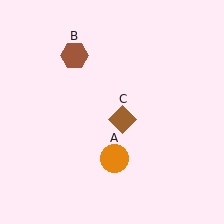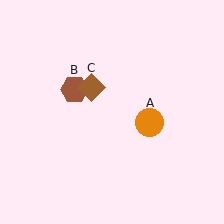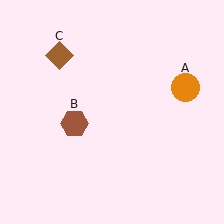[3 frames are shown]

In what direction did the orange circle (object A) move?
The orange circle (object A) moved up and to the right.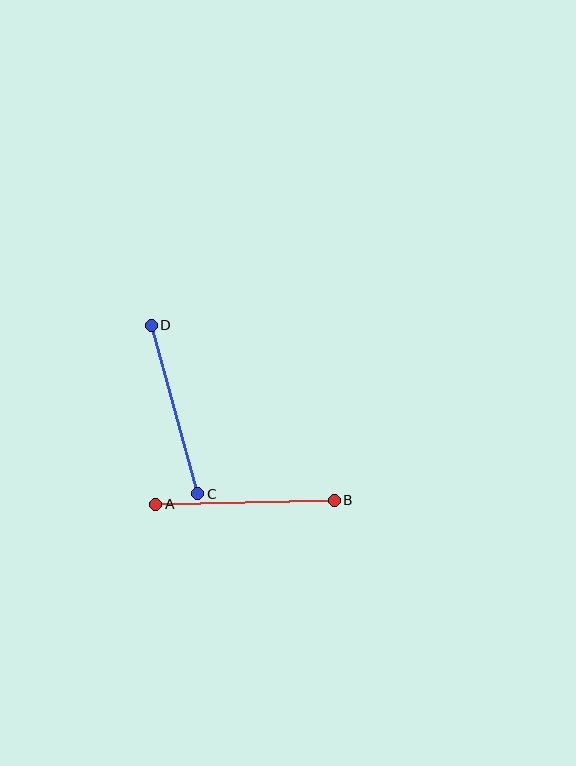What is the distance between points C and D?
The distance is approximately 175 pixels.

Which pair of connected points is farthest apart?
Points A and B are farthest apart.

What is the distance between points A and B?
The distance is approximately 179 pixels.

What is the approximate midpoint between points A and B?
The midpoint is at approximately (245, 502) pixels.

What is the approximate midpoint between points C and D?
The midpoint is at approximately (175, 410) pixels.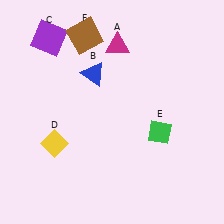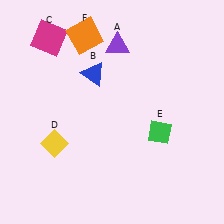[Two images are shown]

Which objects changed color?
A changed from magenta to purple. C changed from purple to magenta. F changed from brown to orange.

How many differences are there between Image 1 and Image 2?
There are 3 differences between the two images.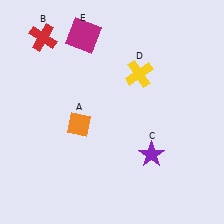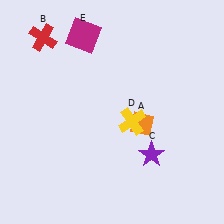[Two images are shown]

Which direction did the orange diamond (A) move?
The orange diamond (A) moved right.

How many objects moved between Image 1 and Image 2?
2 objects moved between the two images.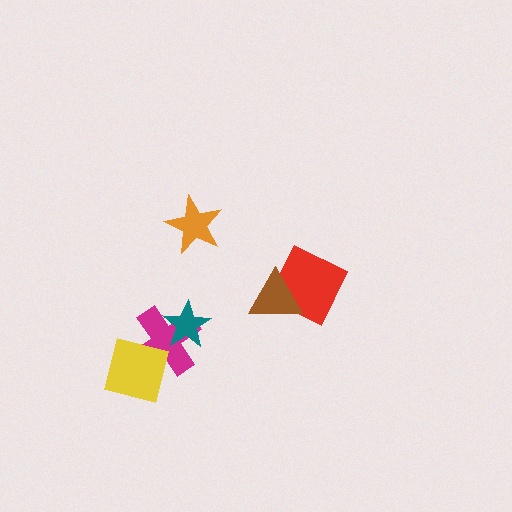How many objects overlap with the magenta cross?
2 objects overlap with the magenta cross.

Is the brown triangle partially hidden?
No, no other shape covers it.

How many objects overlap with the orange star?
0 objects overlap with the orange star.